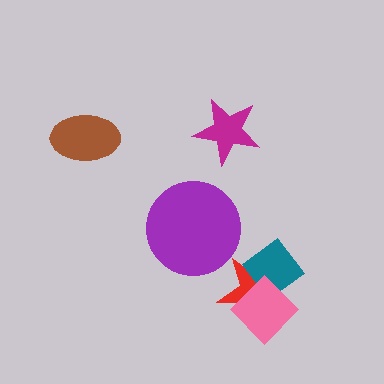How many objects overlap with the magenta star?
0 objects overlap with the magenta star.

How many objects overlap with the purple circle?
0 objects overlap with the purple circle.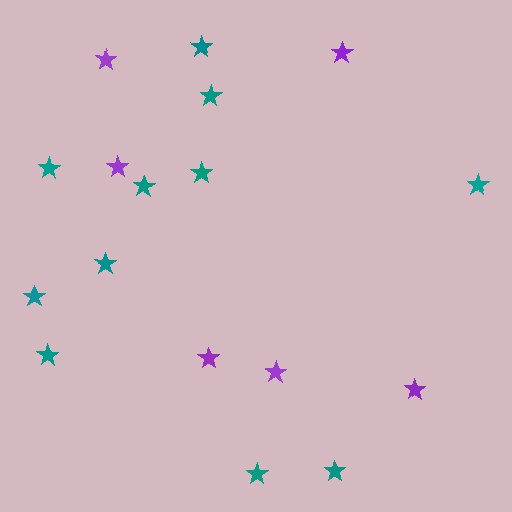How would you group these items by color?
There are 2 groups: one group of purple stars (6) and one group of teal stars (11).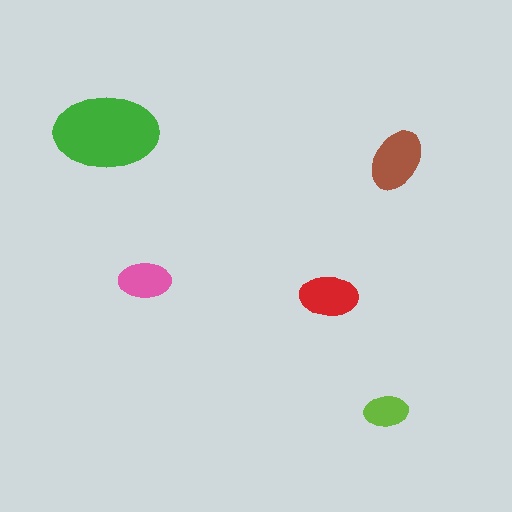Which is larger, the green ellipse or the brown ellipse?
The green one.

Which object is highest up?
The green ellipse is topmost.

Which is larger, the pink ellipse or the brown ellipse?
The brown one.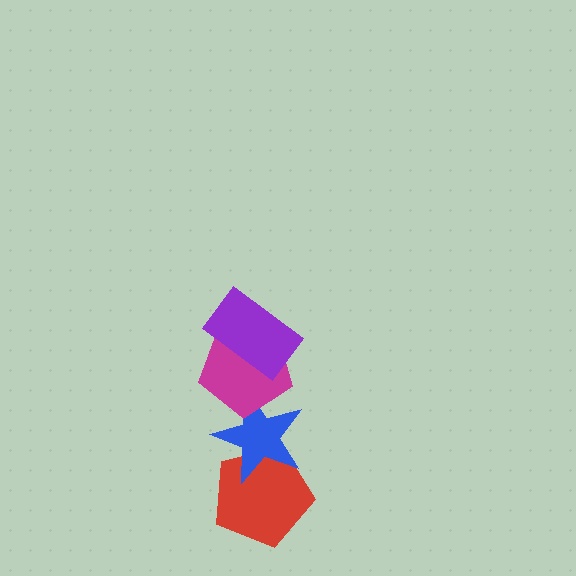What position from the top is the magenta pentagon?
The magenta pentagon is 2nd from the top.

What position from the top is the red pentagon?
The red pentagon is 4th from the top.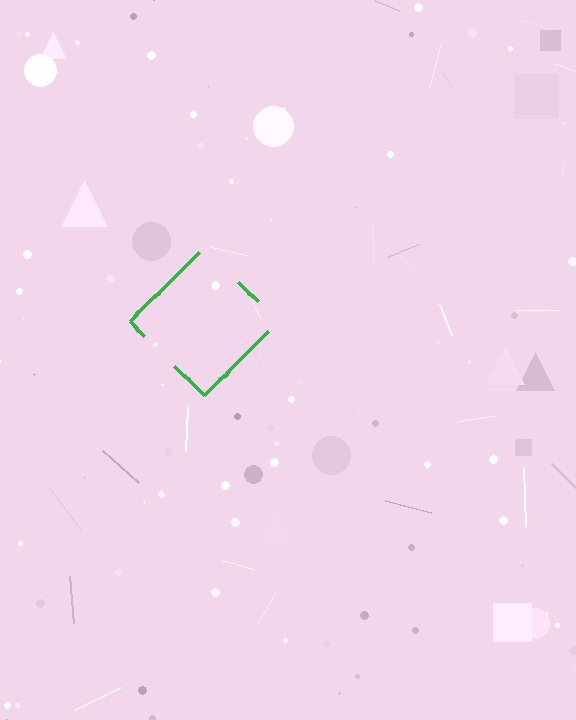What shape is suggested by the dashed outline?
The dashed outline suggests a diamond.